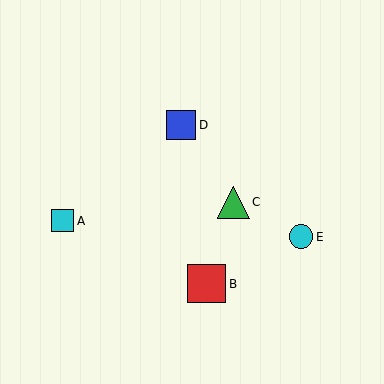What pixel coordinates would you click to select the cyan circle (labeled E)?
Click at (301, 237) to select the cyan circle E.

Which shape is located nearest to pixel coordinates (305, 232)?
The cyan circle (labeled E) at (301, 237) is nearest to that location.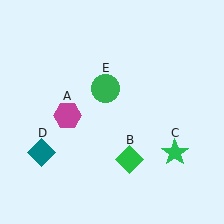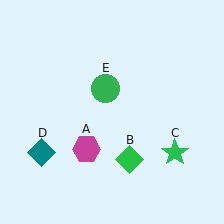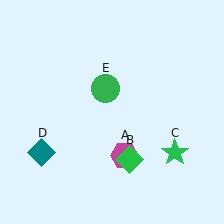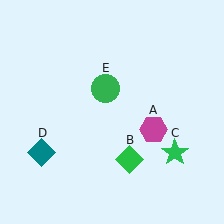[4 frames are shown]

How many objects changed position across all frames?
1 object changed position: magenta hexagon (object A).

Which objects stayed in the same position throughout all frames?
Green diamond (object B) and green star (object C) and teal diamond (object D) and green circle (object E) remained stationary.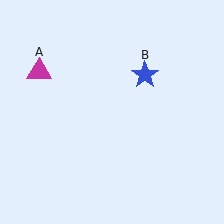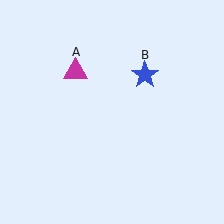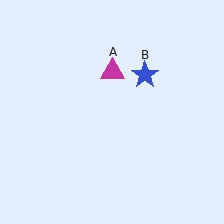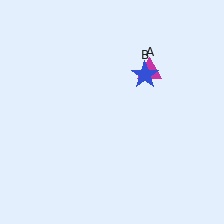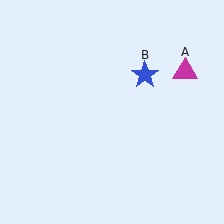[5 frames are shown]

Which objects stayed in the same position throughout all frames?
Blue star (object B) remained stationary.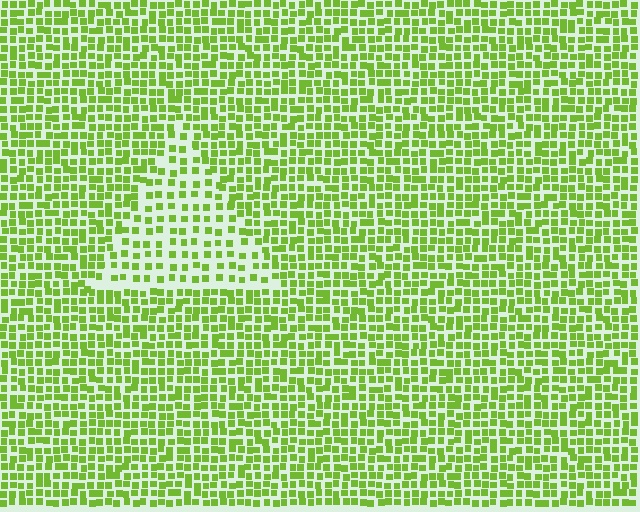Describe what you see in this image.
The image contains small lime elements arranged at two different densities. A triangle-shaped region is visible where the elements are less densely packed than the surrounding area.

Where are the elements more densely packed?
The elements are more densely packed outside the triangle boundary.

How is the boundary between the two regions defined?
The boundary is defined by a change in element density (approximately 1.8x ratio). All elements are the same color, size, and shape.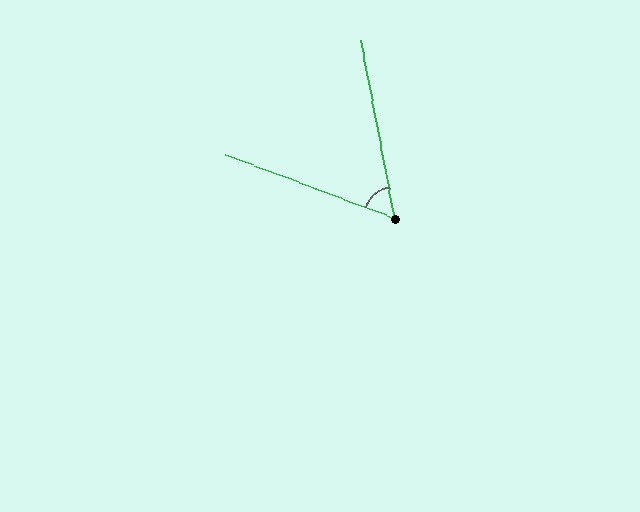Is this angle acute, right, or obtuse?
It is acute.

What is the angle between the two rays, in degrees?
Approximately 59 degrees.